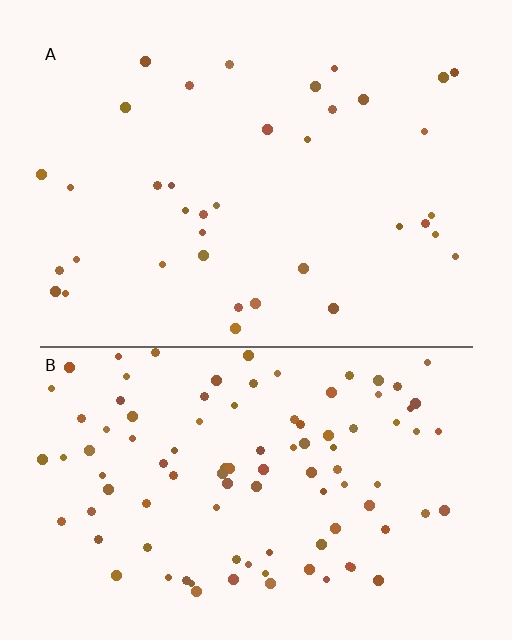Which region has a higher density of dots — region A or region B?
B (the bottom).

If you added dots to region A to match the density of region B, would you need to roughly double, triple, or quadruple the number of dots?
Approximately triple.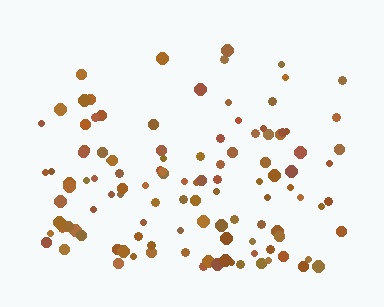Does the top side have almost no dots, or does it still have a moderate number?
Still a moderate number, just noticeably fewer than the bottom.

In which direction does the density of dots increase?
From top to bottom, with the bottom side densest.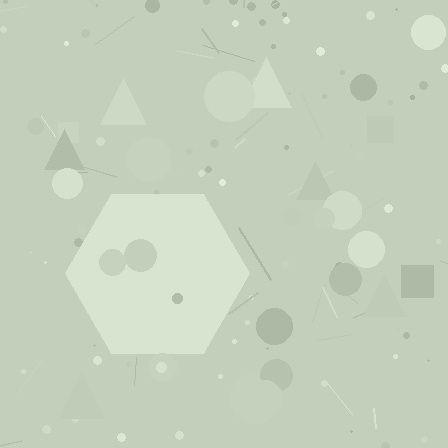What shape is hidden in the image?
A hexagon is hidden in the image.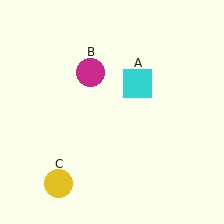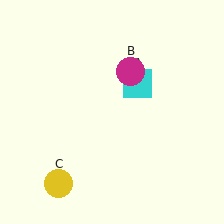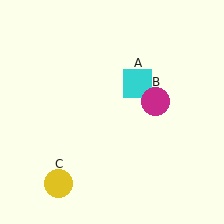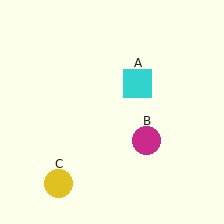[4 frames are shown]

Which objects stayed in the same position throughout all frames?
Cyan square (object A) and yellow circle (object C) remained stationary.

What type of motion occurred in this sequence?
The magenta circle (object B) rotated clockwise around the center of the scene.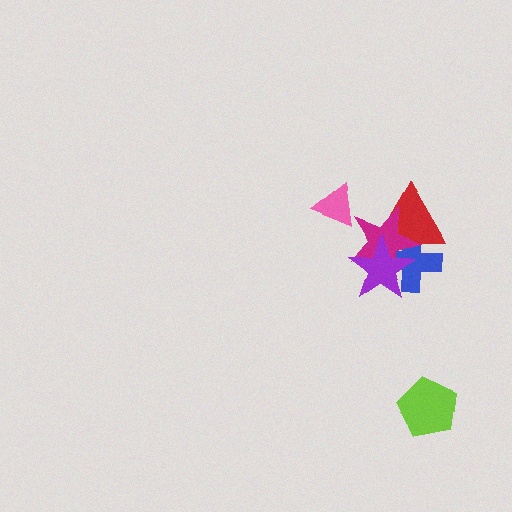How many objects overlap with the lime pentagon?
0 objects overlap with the lime pentagon.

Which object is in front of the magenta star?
The purple star is in front of the magenta star.